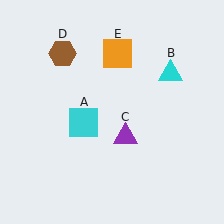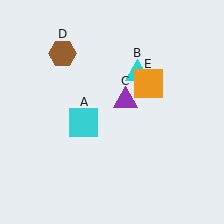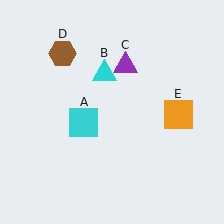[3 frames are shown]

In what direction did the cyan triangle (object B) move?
The cyan triangle (object B) moved left.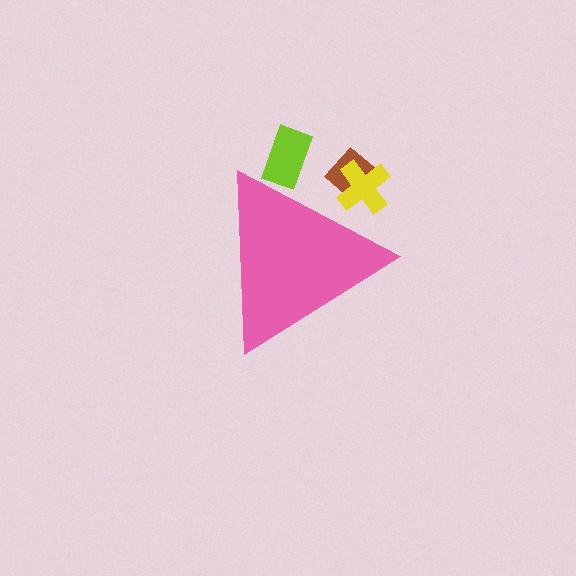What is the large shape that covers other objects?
A pink triangle.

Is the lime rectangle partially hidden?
Yes, the lime rectangle is partially hidden behind the pink triangle.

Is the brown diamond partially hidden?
Yes, the brown diamond is partially hidden behind the pink triangle.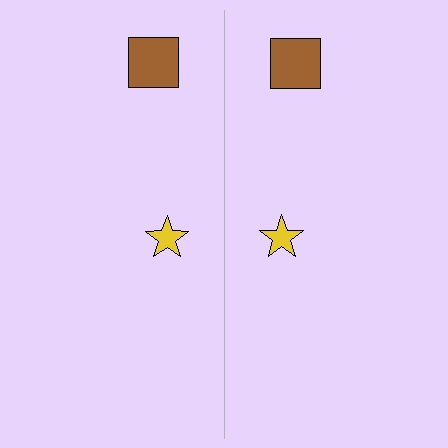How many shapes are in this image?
There are 4 shapes in this image.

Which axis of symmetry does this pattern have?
The pattern has a vertical axis of symmetry running through the center of the image.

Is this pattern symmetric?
Yes, this pattern has bilateral (reflection) symmetry.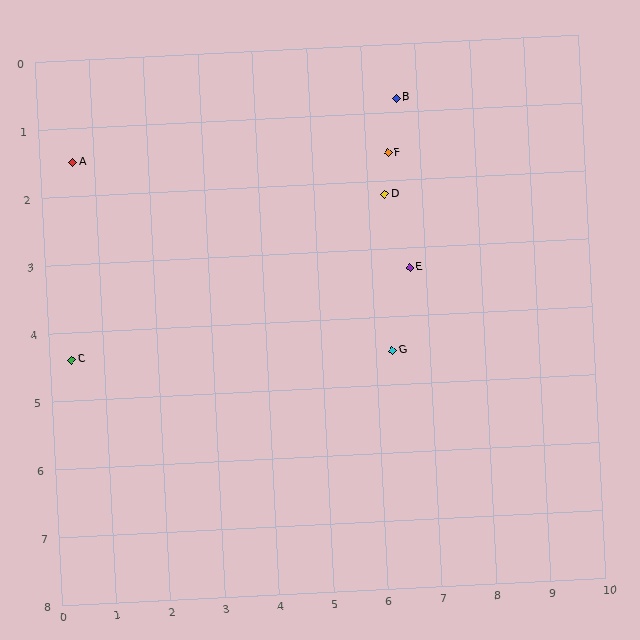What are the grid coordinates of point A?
Point A is at approximately (0.6, 1.5).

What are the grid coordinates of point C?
Point C is at approximately (0.4, 4.4).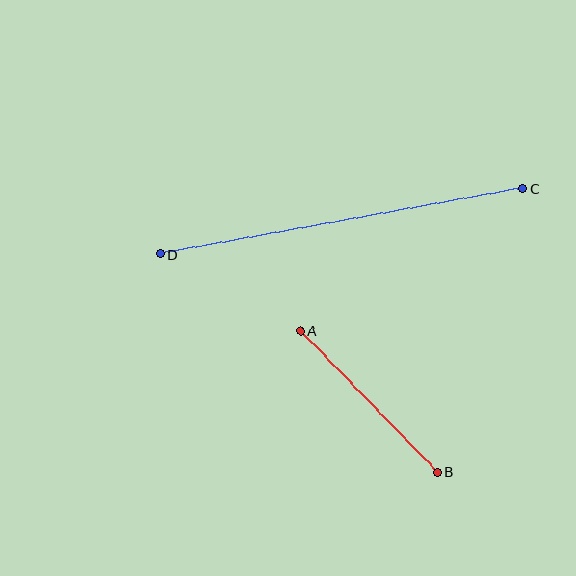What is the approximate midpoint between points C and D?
The midpoint is at approximately (342, 221) pixels.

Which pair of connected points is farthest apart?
Points C and D are farthest apart.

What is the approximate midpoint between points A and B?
The midpoint is at approximately (369, 401) pixels.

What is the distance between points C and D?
The distance is approximately 368 pixels.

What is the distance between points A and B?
The distance is approximately 197 pixels.